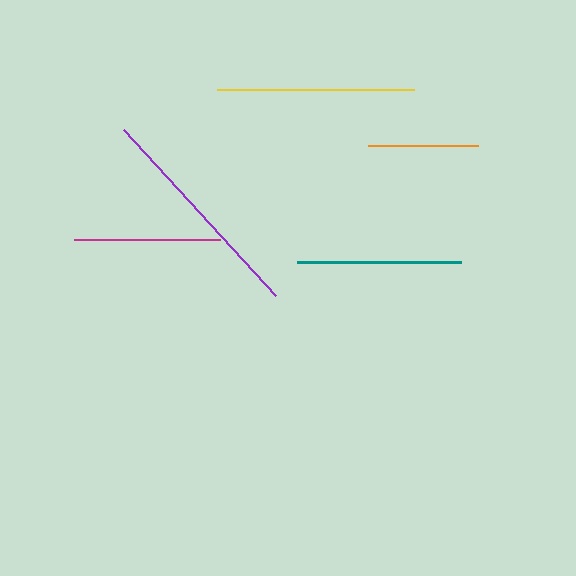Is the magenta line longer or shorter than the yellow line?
The yellow line is longer than the magenta line.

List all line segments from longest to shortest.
From longest to shortest: purple, yellow, teal, magenta, orange.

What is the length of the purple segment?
The purple segment is approximately 225 pixels long.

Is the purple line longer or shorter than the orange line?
The purple line is longer than the orange line.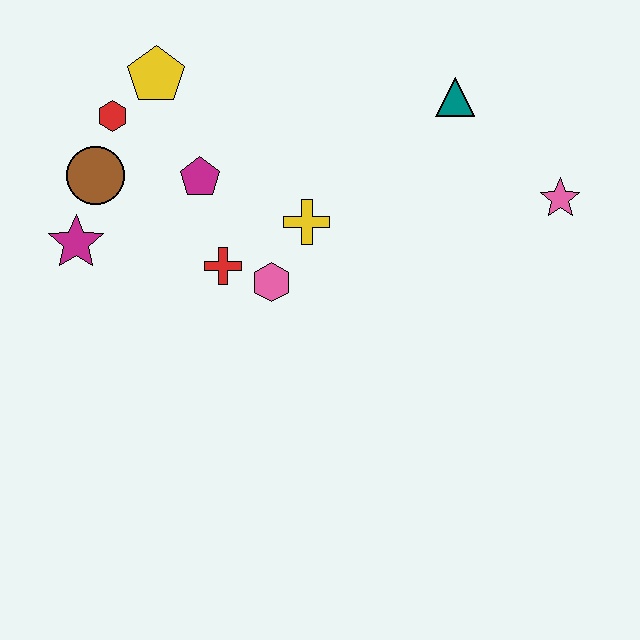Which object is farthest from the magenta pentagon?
The pink star is farthest from the magenta pentagon.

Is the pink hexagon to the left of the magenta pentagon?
No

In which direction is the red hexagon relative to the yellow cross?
The red hexagon is to the left of the yellow cross.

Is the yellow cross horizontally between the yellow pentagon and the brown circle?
No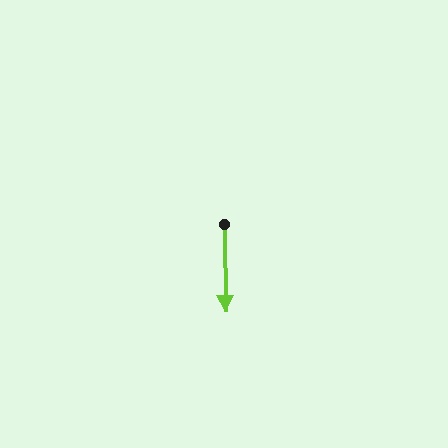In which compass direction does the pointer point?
South.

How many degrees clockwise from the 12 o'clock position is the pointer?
Approximately 179 degrees.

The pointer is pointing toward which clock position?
Roughly 6 o'clock.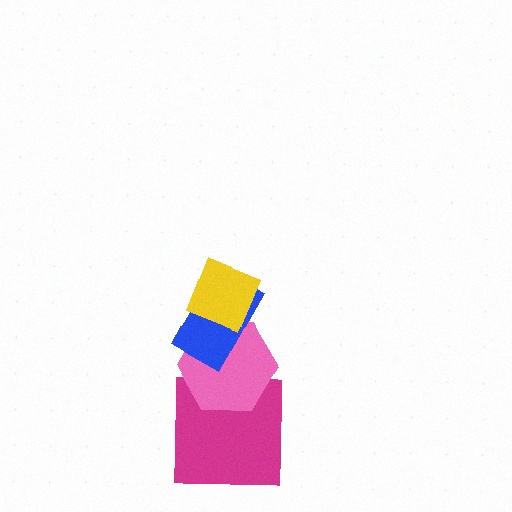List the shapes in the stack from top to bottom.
From top to bottom: the yellow diamond, the blue rectangle, the pink hexagon, the magenta square.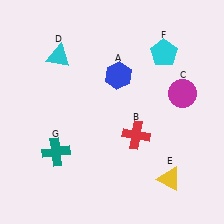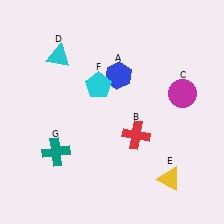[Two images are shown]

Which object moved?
The cyan pentagon (F) moved left.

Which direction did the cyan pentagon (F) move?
The cyan pentagon (F) moved left.